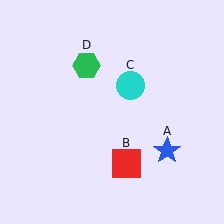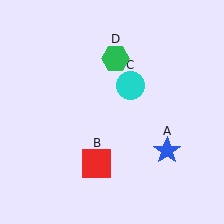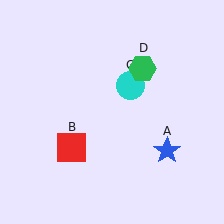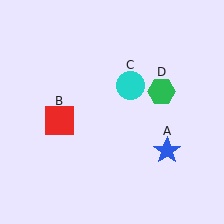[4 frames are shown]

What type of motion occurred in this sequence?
The red square (object B), green hexagon (object D) rotated clockwise around the center of the scene.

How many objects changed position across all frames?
2 objects changed position: red square (object B), green hexagon (object D).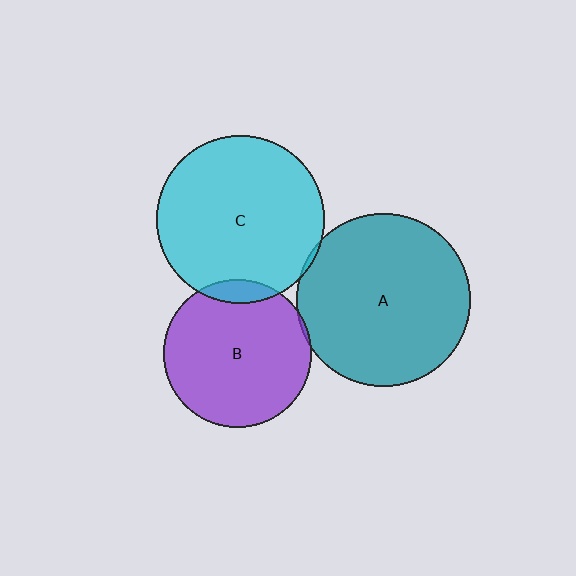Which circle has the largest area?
Circle A (teal).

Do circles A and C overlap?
Yes.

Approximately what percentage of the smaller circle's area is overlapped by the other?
Approximately 5%.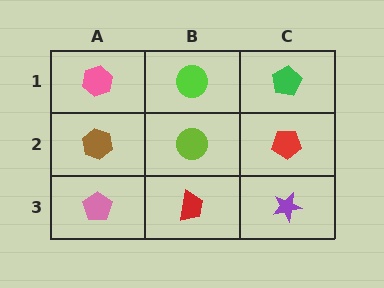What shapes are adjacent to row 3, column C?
A red pentagon (row 2, column C), a red trapezoid (row 3, column B).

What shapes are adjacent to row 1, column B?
A lime circle (row 2, column B), a pink hexagon (row 1, column A), a green pentagon (row 1, column C).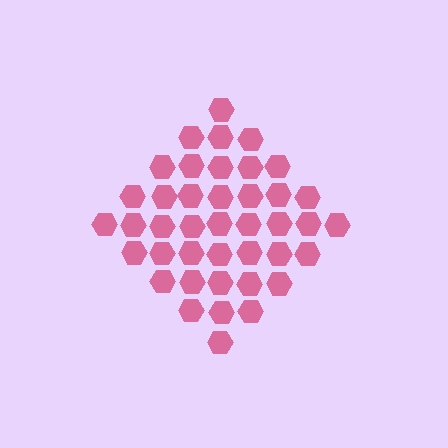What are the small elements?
The small elements are hexagons.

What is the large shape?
The large shape is a diamond.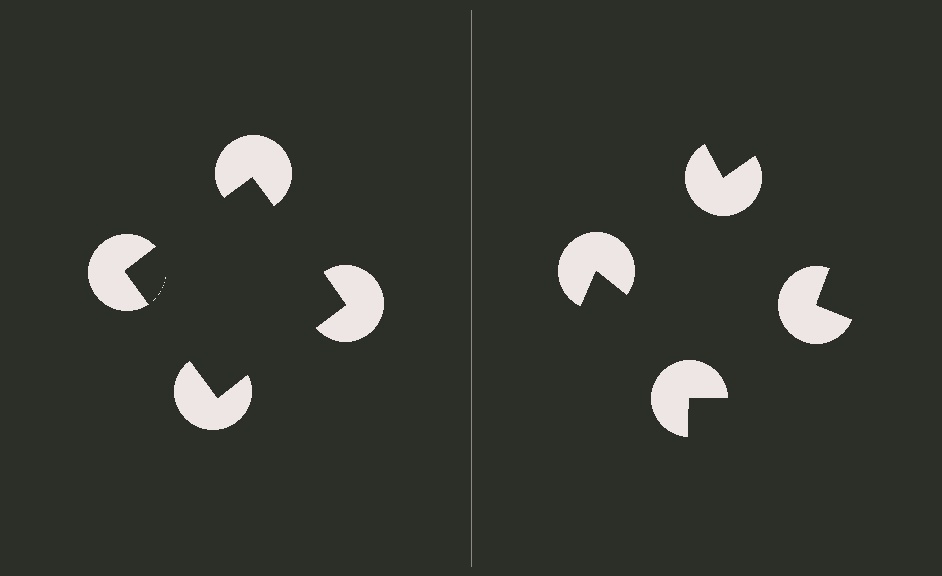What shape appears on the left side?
An illusory square.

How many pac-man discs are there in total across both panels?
8 — 4 on each side.